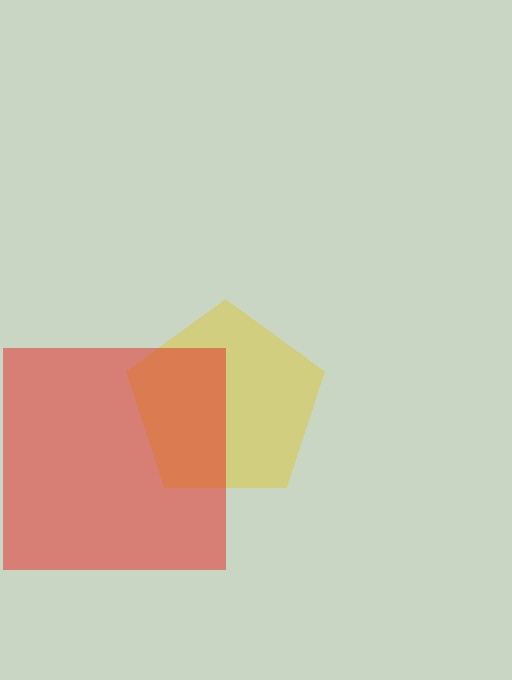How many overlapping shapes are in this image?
There are 2 overlapping shapes in the image.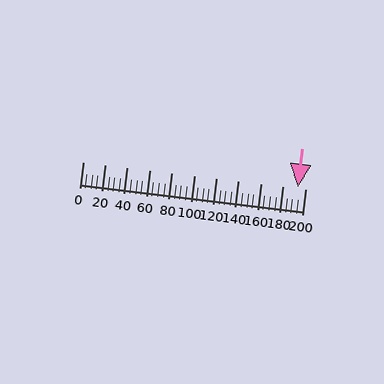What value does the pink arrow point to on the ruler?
The pink arrow points to approximately 193.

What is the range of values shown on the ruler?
The ruler shows values from 0 to 200.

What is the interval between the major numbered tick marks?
The major tick marks are spaced 20 units apart.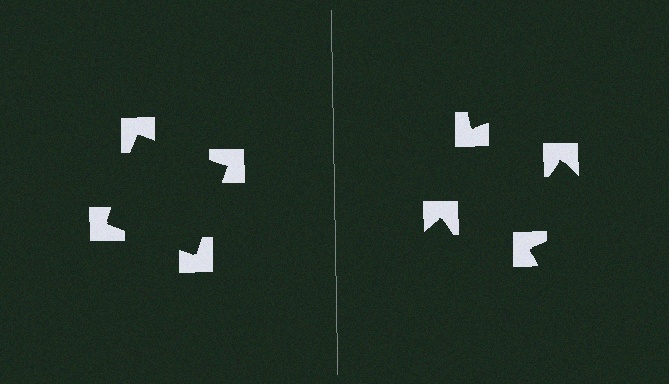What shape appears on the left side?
An illusory square.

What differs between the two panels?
The notched squares are positioned identically on both sides; only the wedge orientations differ. On the left they align to a square; on the right they are misaligned.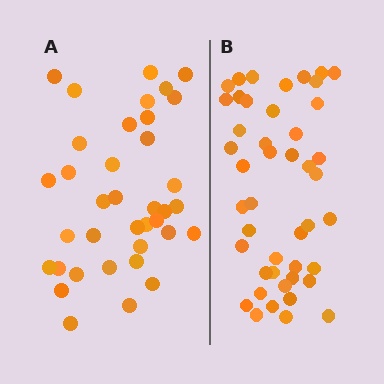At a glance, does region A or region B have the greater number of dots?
Region B (the right region) has more dots.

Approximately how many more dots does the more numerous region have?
Region B has roughly 8 or so more dots than region A.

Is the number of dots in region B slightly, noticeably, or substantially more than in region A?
Region B has only slightly more — the two regions are fairly close. The ratio is roughly 1.2 to 1.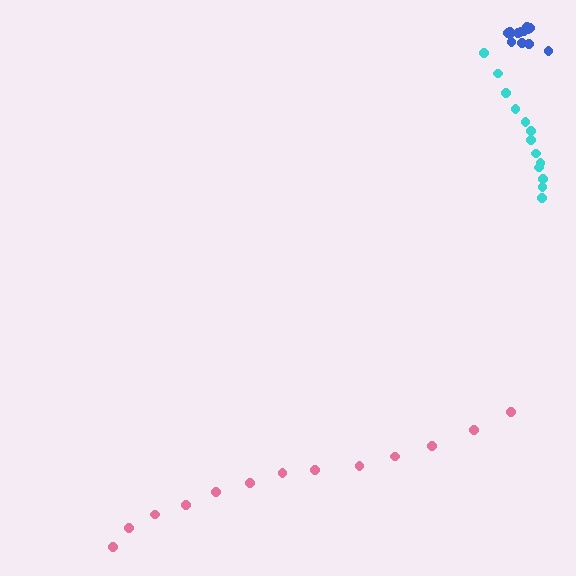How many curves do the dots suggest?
There are 3 distinct paths.